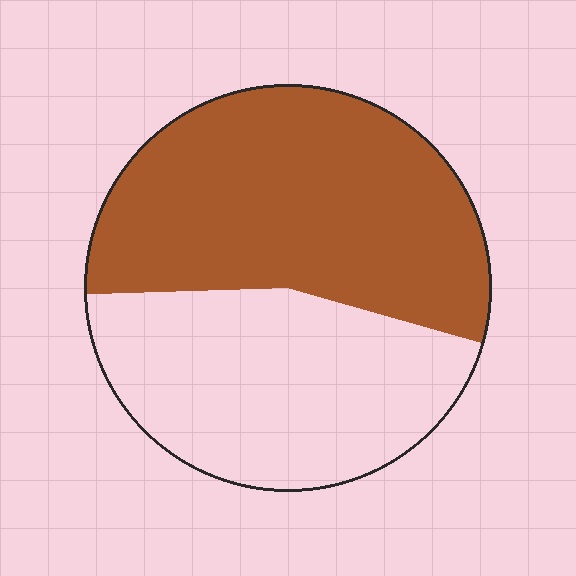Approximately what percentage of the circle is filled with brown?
Approximately 55%.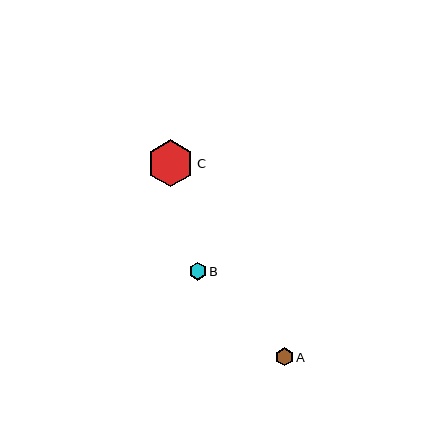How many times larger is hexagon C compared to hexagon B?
Hexagon C is approximately 2.7 times the size of hexagon B.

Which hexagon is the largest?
Hexagon C is the largest with a size of approximately 47 pixels.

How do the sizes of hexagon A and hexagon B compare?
Hexagon A and hexagon B are approximately the same size.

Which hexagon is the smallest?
Hexagon B is the smallest with a size of approximately 17 pixels.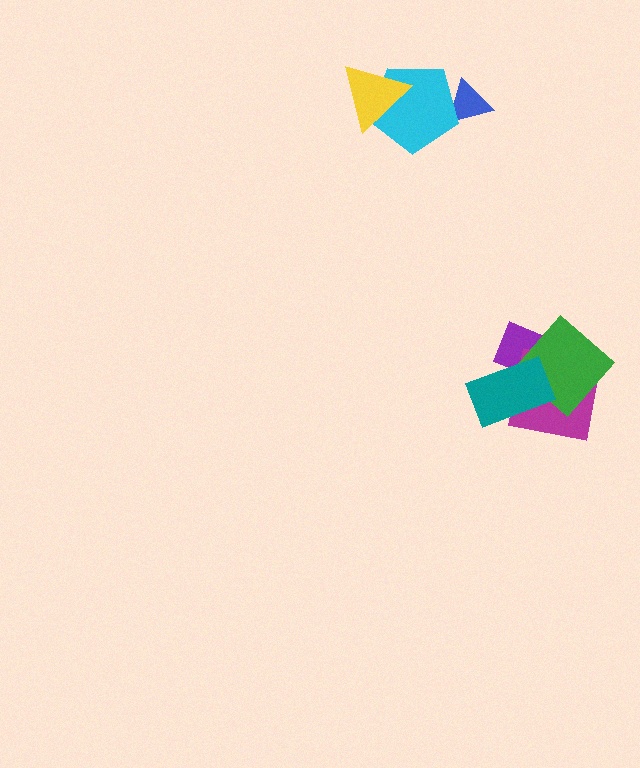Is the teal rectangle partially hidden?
No, no other shape covers it.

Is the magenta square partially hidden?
Yes, it is partially covered by another shape.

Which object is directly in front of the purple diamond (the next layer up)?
The magenta square is directly in front of the purple diamond.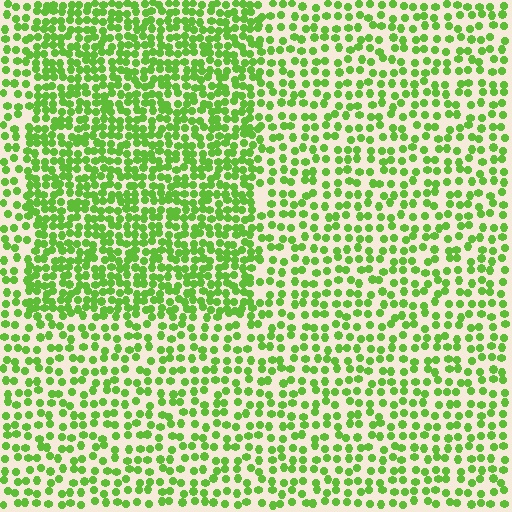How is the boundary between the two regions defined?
The boundary is defined by a change in element density (approximately 1.8x ratio). All elements are the same color, size, and shape.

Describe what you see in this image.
The image contains small lime elements arranged at two different densities. A rectangle-shaped region is visible where the elements are more densely packed than the surrounding area.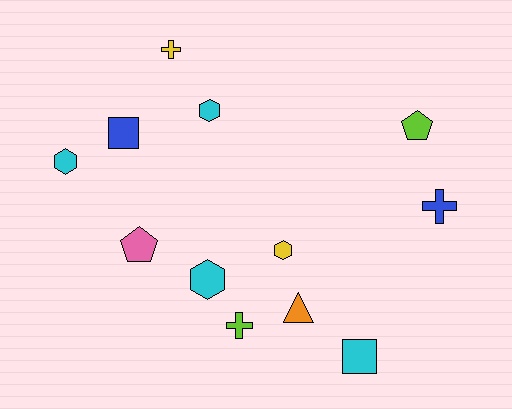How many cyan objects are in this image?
There are 4 cyan objects.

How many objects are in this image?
There are 12 objects.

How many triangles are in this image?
There is 1 triangle.